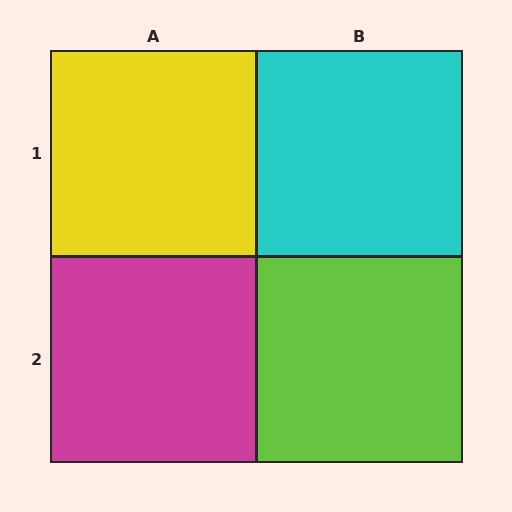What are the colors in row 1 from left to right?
Yellow, cyan.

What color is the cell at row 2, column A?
Magenta.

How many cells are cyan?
1 cell is cyan.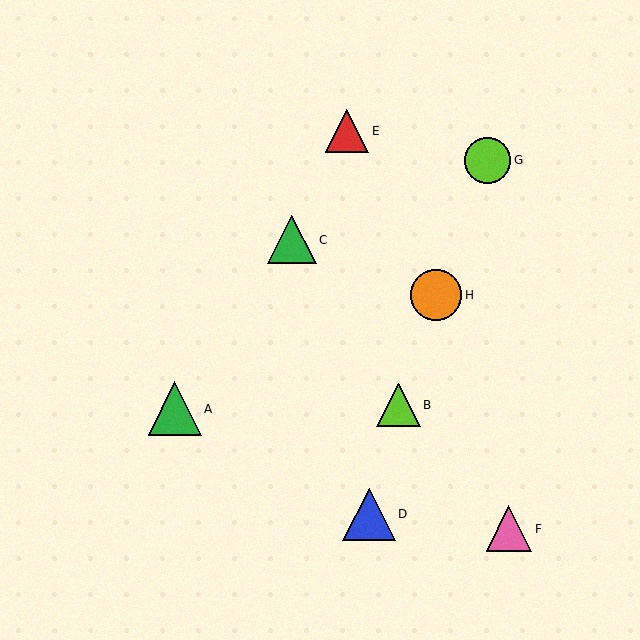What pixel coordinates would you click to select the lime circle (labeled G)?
Click at (488, 160) to select the lime circle G.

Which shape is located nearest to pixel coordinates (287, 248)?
The green triangle (labeled C) at (292, 240) is nearest to that location.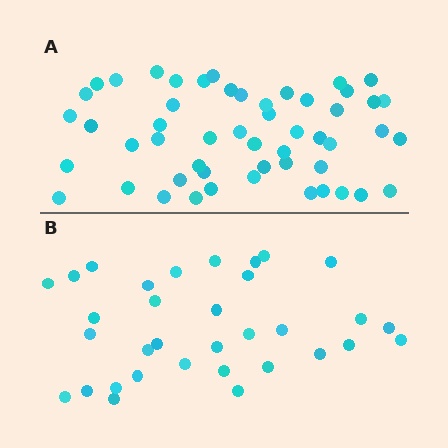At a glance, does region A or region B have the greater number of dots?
Region A (the top region) has more dots.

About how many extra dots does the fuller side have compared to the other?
Region A has approximately 20 more dots than region B.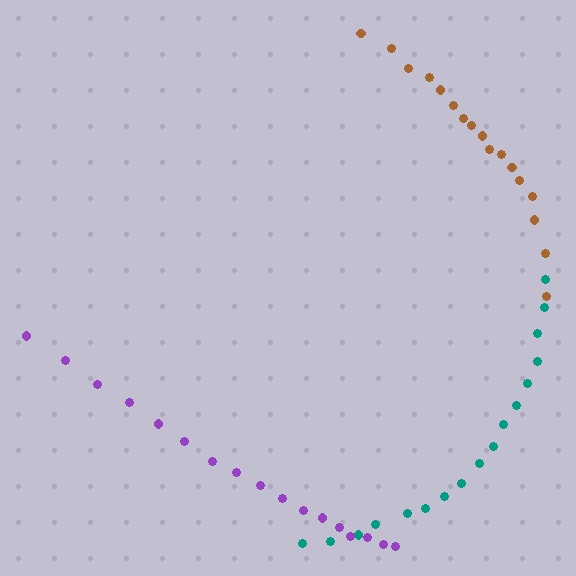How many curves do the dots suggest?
There are 3 distinct paths.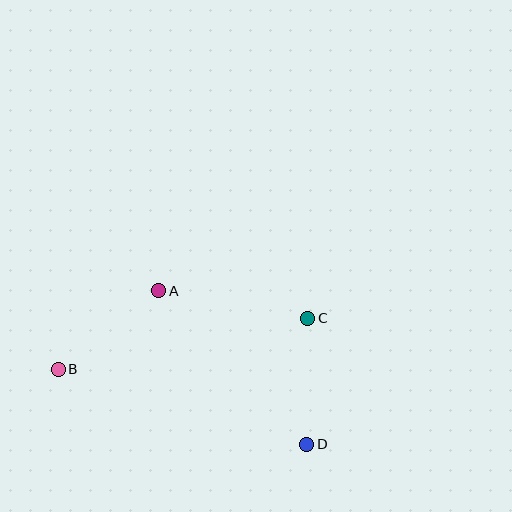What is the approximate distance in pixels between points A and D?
The distance between A and D is approximately 213 pixels.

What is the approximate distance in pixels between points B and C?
The distance between B and C is approximately 254 pixels.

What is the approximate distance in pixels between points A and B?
The distance between A and B is approximately 127 pixels.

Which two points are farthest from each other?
Points B and D are farthest from each other.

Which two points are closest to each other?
Points C and D are closest to each other.